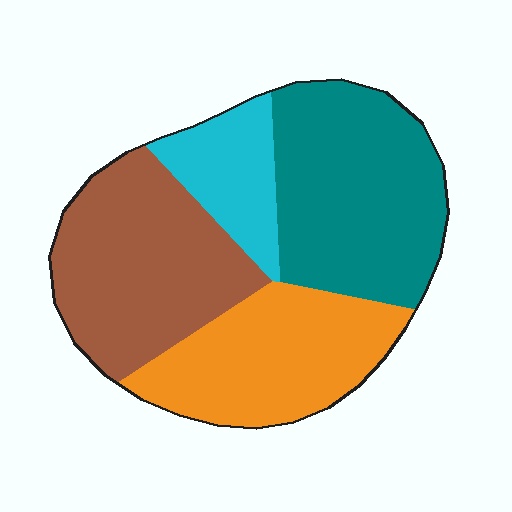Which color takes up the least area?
Cyan, at roughly 10%.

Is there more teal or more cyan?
Teal.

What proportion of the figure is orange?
Orange takes up between a sixth and a third of the figure.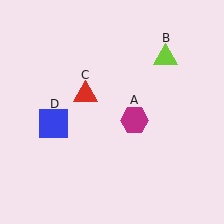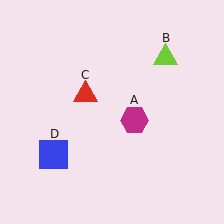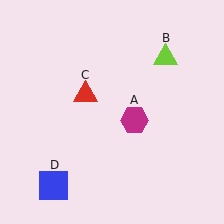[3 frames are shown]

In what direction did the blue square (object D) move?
The blue square (object D) moved down.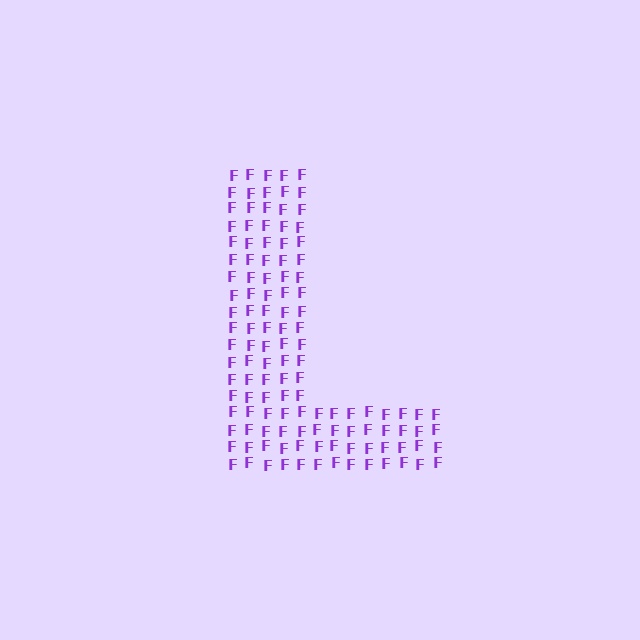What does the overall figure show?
The overall figure shows the letter L.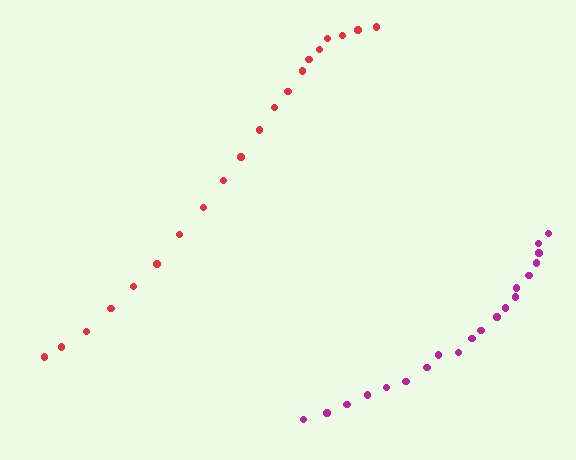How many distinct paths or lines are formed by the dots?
There are 2 distinct paths.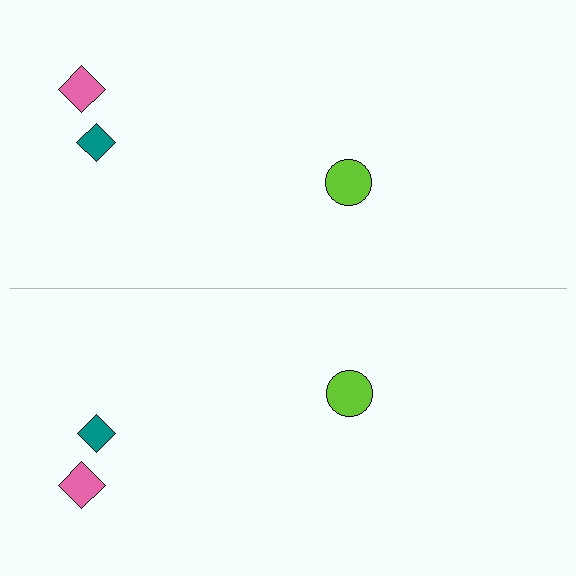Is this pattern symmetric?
Yes, this pattern has bilateral (reflection) symmetry.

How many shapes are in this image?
There are 6 shapes in this image.